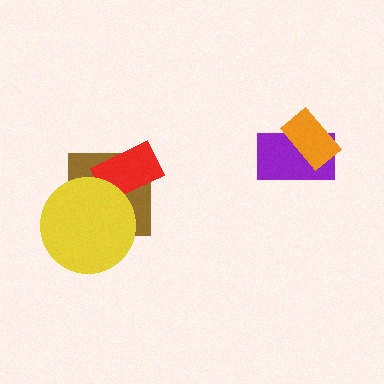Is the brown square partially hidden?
Yes, it is partially covered by another shape.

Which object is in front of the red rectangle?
The yellow circle is in front of the red rectangle.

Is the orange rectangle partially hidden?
No, no other shape covers it.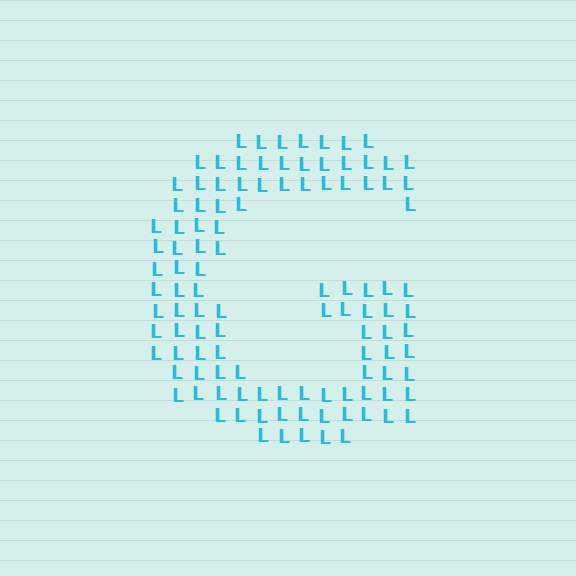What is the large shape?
The large shape is the letter G.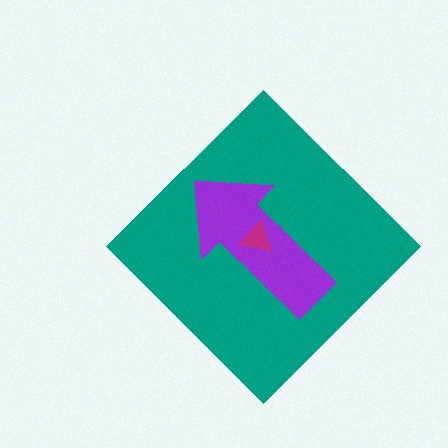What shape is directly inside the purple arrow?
The magenta triangle.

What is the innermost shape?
The magenta triangle.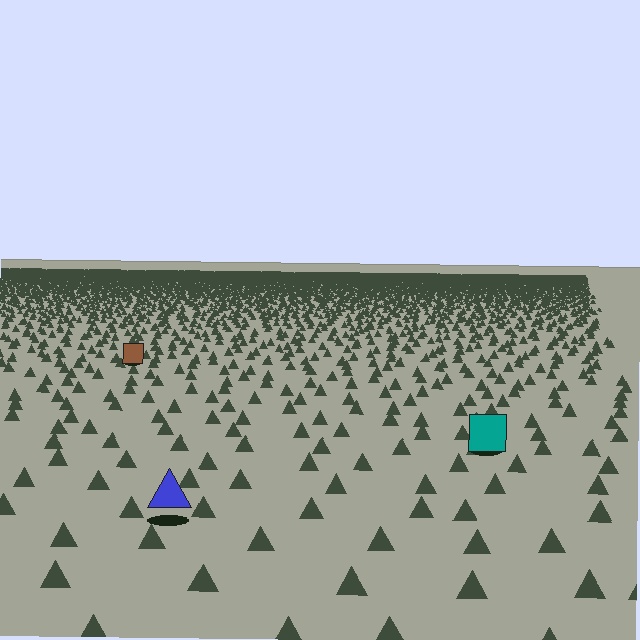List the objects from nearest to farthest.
From nearest to farthest: the blue triangle, the teal square, the brown square.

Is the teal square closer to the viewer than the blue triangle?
No. The blue triangle is closer — you can tell from the texture gradient: the ground texture is coarser near it.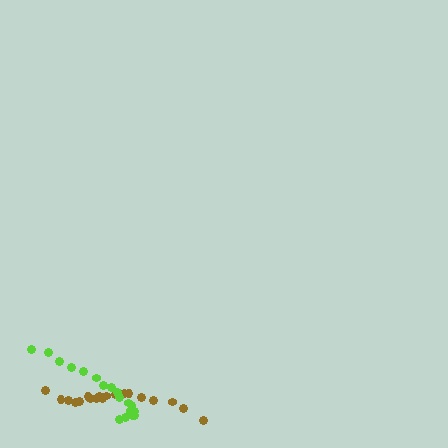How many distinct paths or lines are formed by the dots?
There are 2 distinct paths.